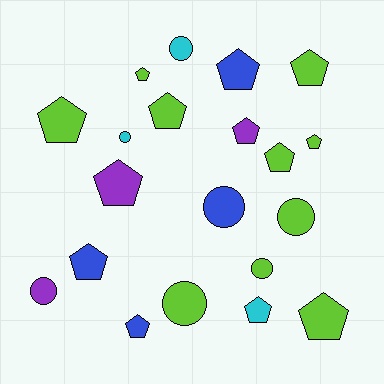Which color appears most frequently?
Lime, with 10 objects.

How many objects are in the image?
There are 20 objects.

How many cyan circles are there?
There are 2 cyan circles.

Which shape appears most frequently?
Pentagon, with 13 objects.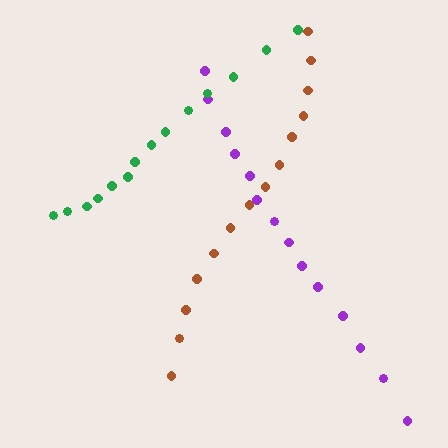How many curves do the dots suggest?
There are 3 distinct paths.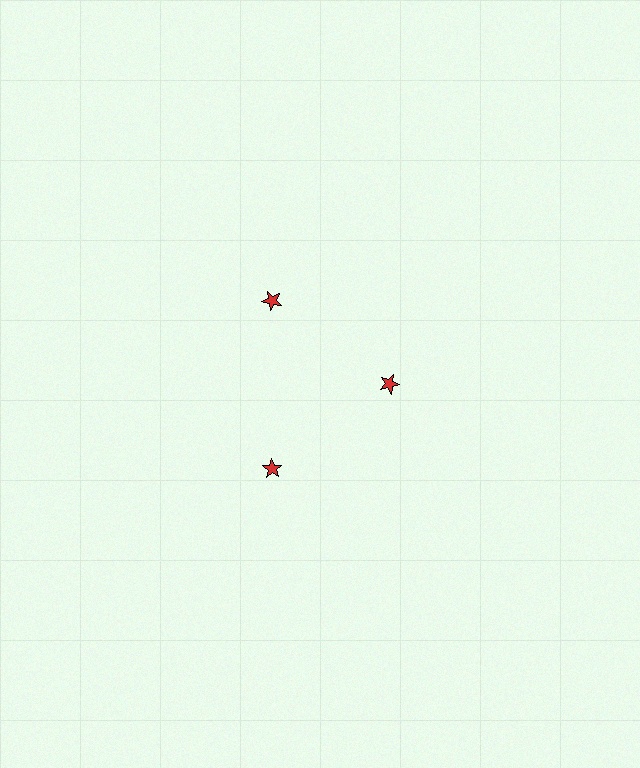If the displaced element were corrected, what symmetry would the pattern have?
It would have 3-fold rotational symmetry — the pattern would map onto itself every 120 degrees.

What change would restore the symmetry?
The symmetry would be restored by moving it outward, back onto the ring so that all 3 stars sit at equal angles and equal distance from the center.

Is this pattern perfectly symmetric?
No. The 3 red stars are arranged in a ring, but one element near the 3 o'clock position is pulled inward toward the center, breaking the 3-fold rotational symmetry.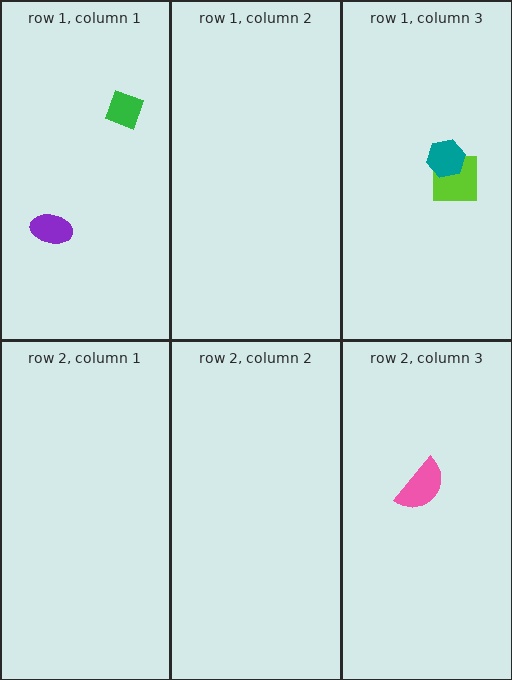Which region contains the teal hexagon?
The row 1, column 3 region.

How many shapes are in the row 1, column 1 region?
2.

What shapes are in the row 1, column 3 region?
The lime square, the teal hexagon.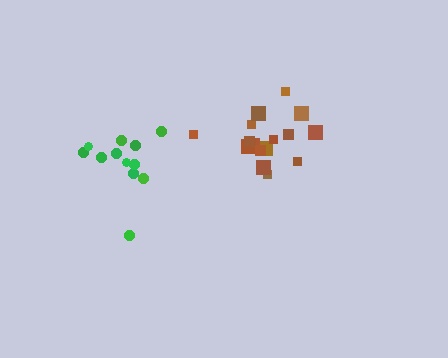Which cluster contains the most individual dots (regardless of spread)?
Brown (16).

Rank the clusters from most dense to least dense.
brown, green.